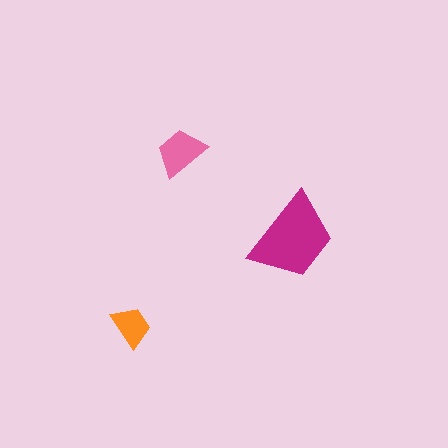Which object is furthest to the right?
The magenta trapezoid is rightmost.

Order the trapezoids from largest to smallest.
the magenta one, the pink one, the orange one.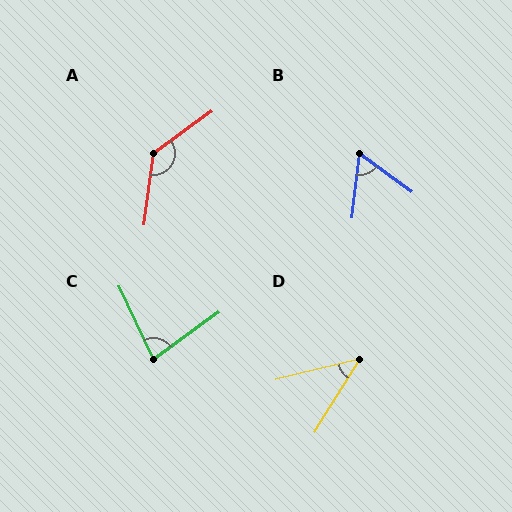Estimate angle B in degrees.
Approximately 60 degrees.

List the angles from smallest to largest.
D (44°), B (60°), C (79°), A (134°).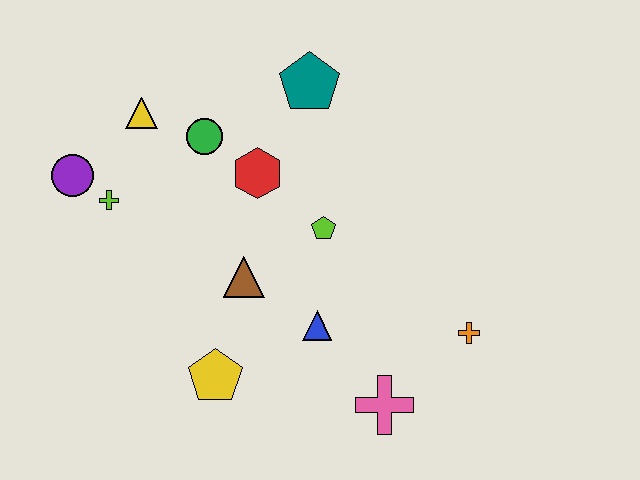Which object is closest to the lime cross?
The purple circle is closest to the lime cross.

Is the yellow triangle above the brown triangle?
Yes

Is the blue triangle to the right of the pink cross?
No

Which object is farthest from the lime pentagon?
The purple circle is farthest from the lime pentagon.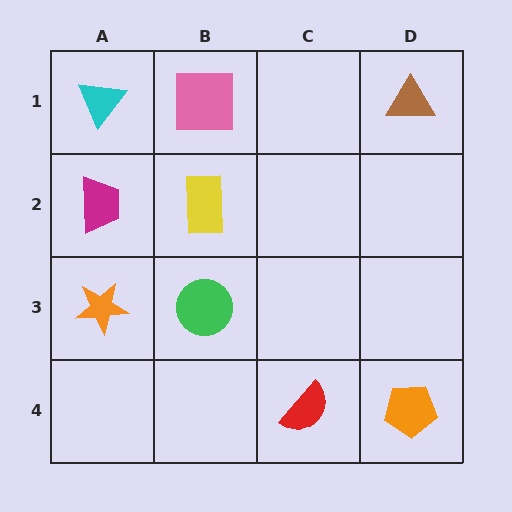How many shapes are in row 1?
3 shapes.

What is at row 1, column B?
A pink square.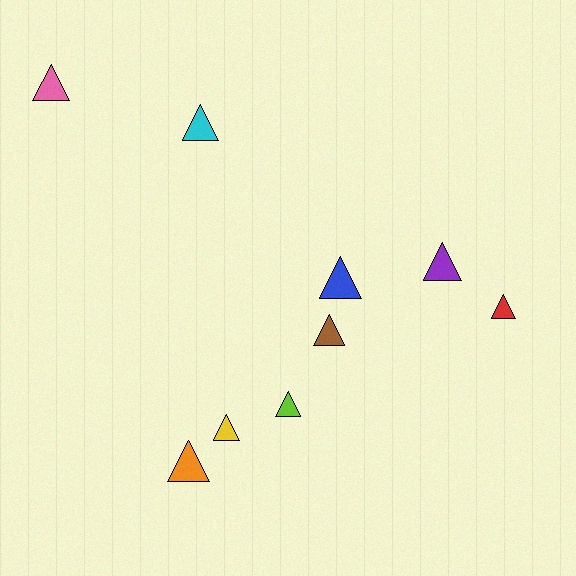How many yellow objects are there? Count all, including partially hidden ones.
There is 1 yellow object.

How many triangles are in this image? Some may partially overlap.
There are 9 triangles.